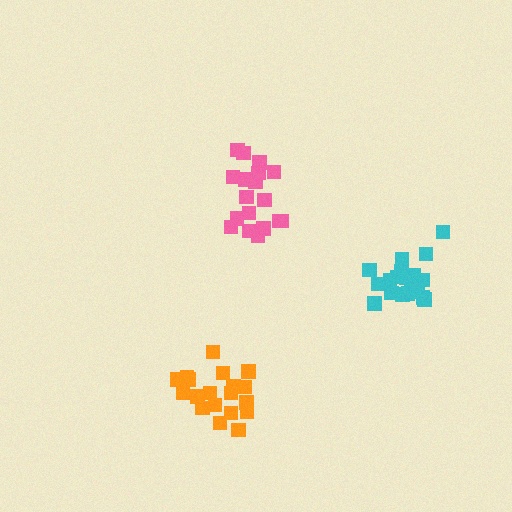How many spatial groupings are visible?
There are 3 spatial groupings.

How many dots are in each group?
Group 1: 19 dots, Group 2: 18 dots, Group 3: 20 dots (57 total).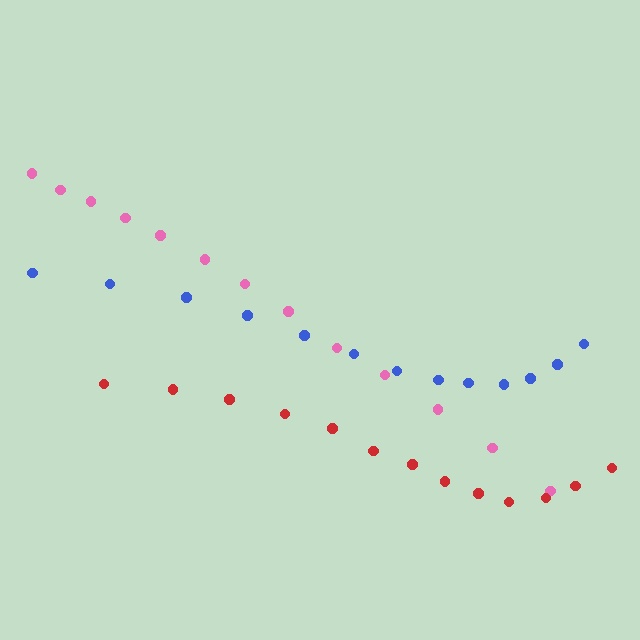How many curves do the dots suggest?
There are 3 distinct paths.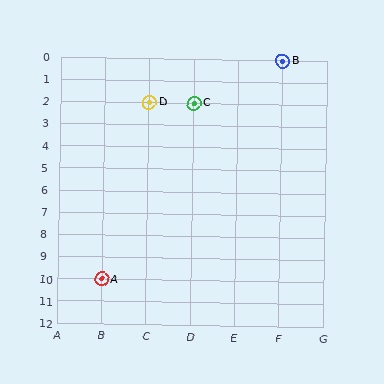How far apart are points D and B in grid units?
Points D and B are 3 columns and 2 rows apart (about 3.6 grid units diagonally).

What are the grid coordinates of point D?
Point D is at grid coordinates (C, 2).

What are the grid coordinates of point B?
Point B is at grid coordinates (F, 0).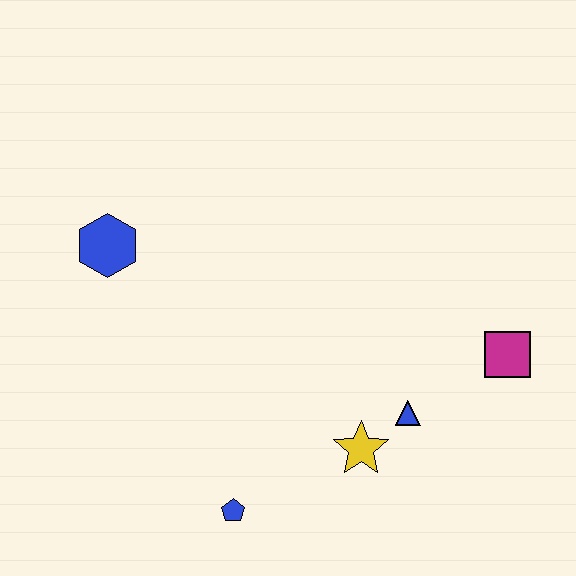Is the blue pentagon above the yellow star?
No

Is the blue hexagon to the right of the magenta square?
No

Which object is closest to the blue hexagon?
The blue pentagon is closest to the blue hexagon.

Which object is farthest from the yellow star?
The blue hexagon is farthest from the yellow star.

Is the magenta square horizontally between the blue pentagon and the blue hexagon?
No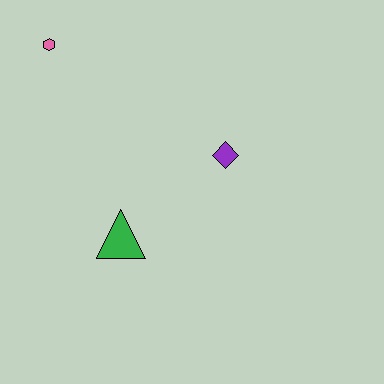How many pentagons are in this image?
There are no pentagons.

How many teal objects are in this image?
There are no teal objects.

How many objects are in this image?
There are 3 objects.